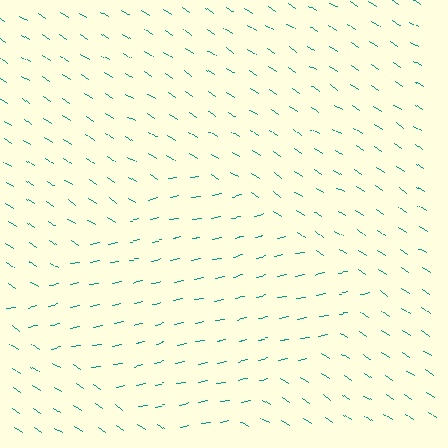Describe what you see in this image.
The image is filled with small teal line segments. A diamond region in the image has lines oriented differently from the surrounding lines, creating a visible texture boundary.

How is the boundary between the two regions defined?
The boundary is defined purely by a change in line orientation (approximately 45 degrees difference). All lines are the same color and thickness.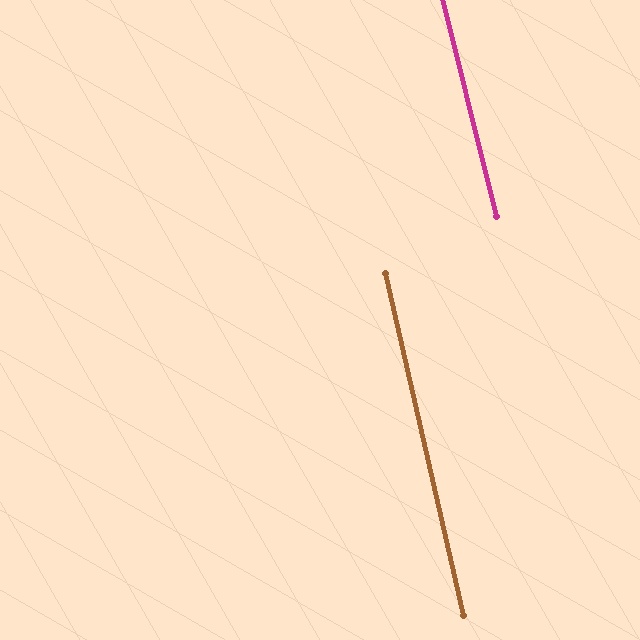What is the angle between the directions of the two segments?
Approximately 1 degree.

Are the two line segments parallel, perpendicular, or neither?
Parallel — their directions differ by only 0.9°.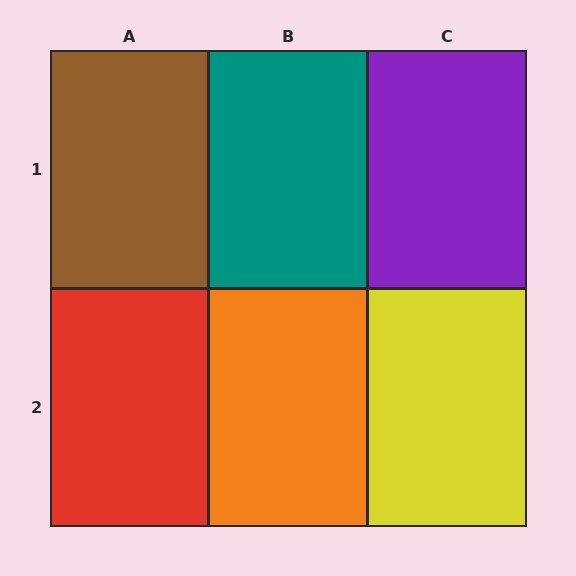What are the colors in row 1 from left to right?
Brown, teal, purple.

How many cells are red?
1 cell is red.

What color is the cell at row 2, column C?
Yellow.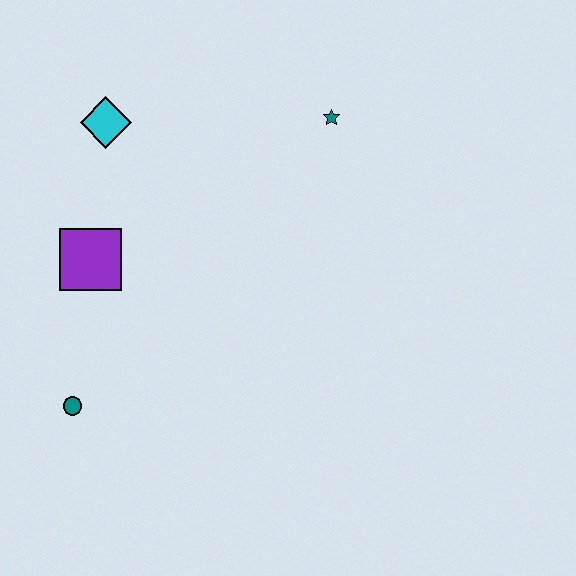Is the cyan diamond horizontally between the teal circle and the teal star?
Yes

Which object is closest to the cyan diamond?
The purple square is closest to the cyan diamond.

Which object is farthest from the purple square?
The teal star is farthest from the purple square.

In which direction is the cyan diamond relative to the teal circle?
The cyan diamond is above the teal circle.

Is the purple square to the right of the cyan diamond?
No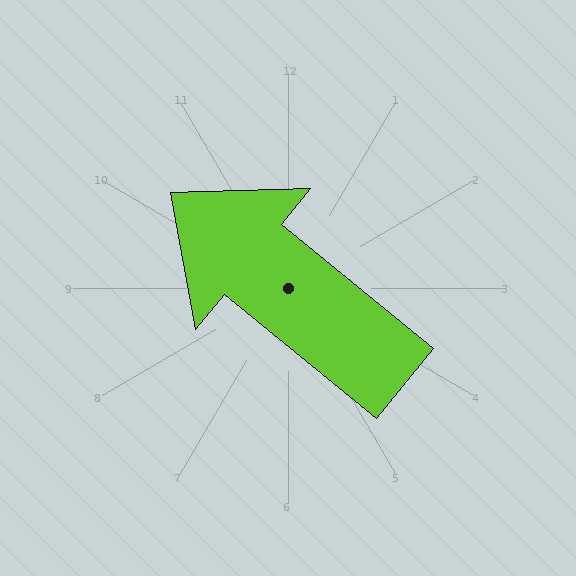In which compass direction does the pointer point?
Northwest.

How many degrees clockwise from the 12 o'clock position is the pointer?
Approximately 309 degrees.